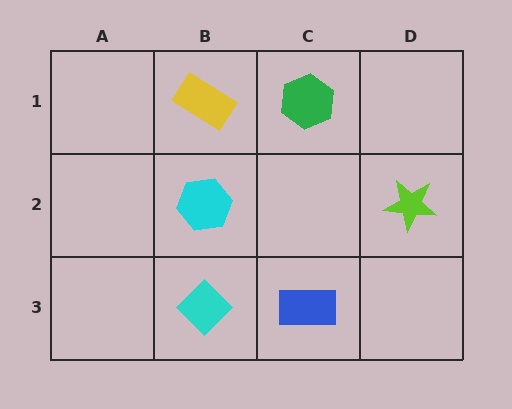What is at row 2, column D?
A lime star.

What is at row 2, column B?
A cyan hexagon.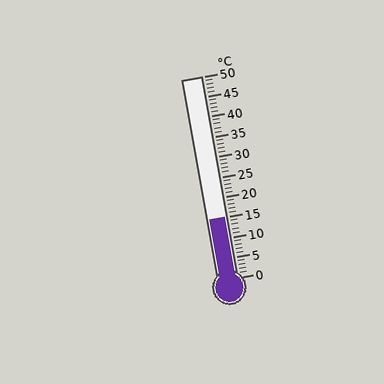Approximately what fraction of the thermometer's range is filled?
The thermometer is filled to approximately 30% of its range.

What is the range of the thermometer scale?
The thermometer scale ranges from 0°C to 50°C.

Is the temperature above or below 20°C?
The temperature is below 20°C.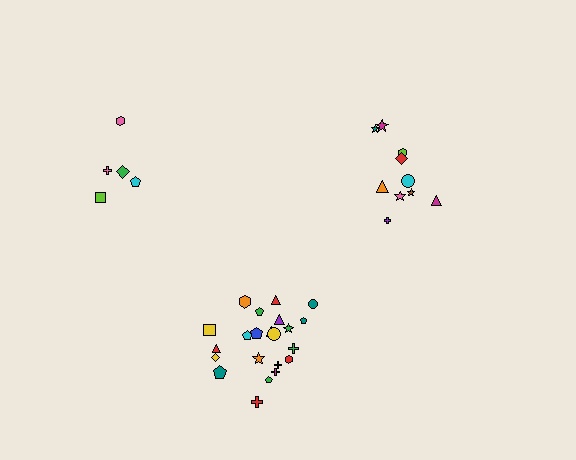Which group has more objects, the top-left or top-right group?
The top-right group.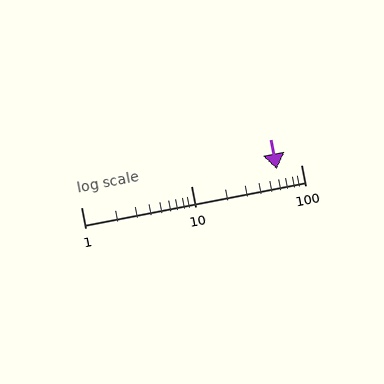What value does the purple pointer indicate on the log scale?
The pointer indicates approximately 61.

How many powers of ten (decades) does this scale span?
The scale spans 2 decades, from 1 to 100.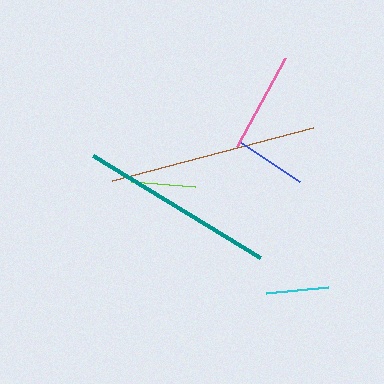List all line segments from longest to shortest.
From longest to shortest: brown, teal, pink, blue, lime, cyan.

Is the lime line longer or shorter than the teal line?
The teal line is longer than the lime line.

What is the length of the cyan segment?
The cyan segment is approximately 62 pixels long.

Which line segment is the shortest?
The cyan line is the shortest at approximately 62 pixels.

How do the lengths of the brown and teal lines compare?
The brown and teal lines are approximately the same length.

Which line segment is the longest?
The brown line is the longest at approximately 208 pixels.